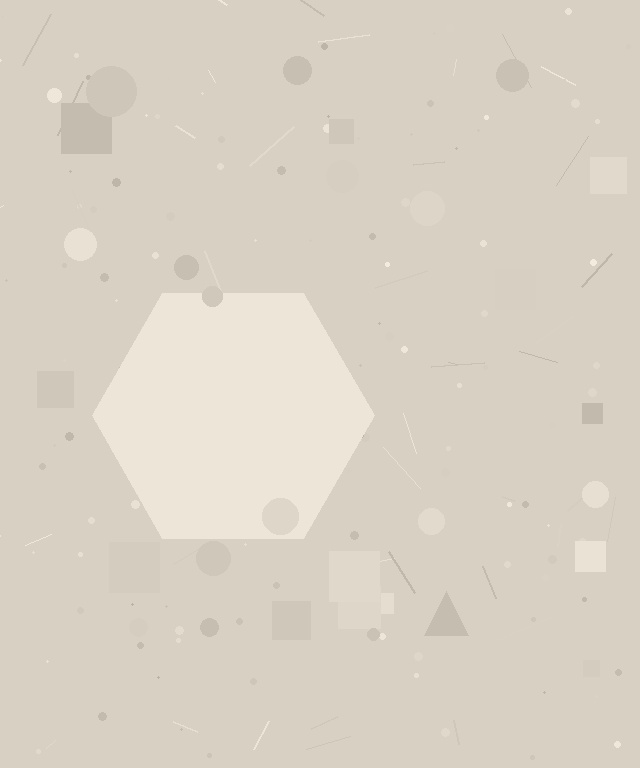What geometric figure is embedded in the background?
A hexagon is embedded in the background.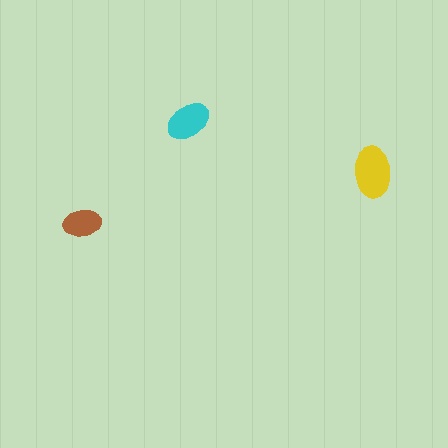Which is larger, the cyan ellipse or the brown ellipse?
The cyan one.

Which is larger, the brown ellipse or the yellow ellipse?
The yellow one.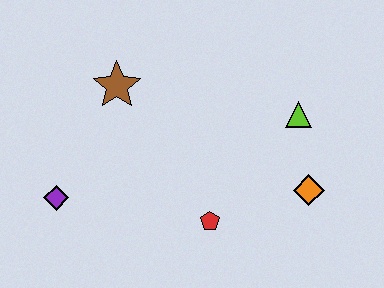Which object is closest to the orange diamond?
The lime triangle is closest to the orange diamond.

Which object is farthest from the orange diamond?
The purple diamond is farthest from the orange diamond.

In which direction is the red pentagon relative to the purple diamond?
The red pentagon is to the right of the purple diamond.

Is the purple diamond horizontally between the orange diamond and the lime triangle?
No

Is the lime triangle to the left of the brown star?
No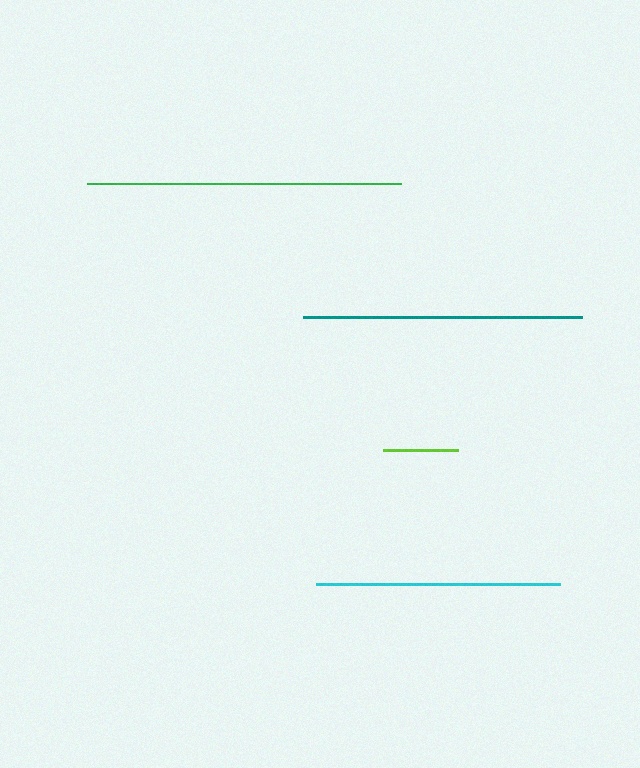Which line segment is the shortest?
The lime line is the shortest at approximately 75 pixels.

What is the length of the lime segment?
The lime segment is approximately 75 pixels long.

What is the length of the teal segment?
The teal segment is approximately 280 pixels long.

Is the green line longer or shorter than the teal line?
The green line is longer than the teal line.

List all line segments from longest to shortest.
From longest to shortest: green, teal, cyan, lime.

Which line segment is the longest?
The green line is the longest at approximately 314 pixels.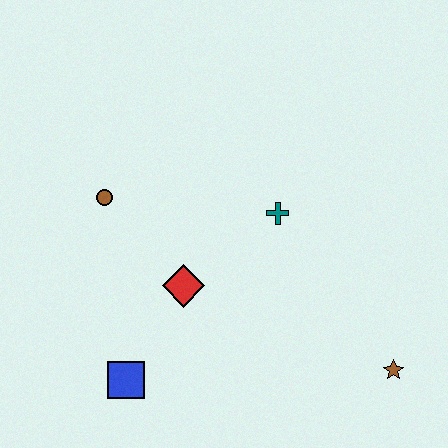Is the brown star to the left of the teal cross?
No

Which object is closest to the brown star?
The teal cross is closest to the brown star.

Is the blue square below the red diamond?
Yes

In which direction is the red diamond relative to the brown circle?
The red diamond is below the brown circle.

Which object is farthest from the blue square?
The brown star is farthest from the blue square.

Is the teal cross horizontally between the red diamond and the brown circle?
No